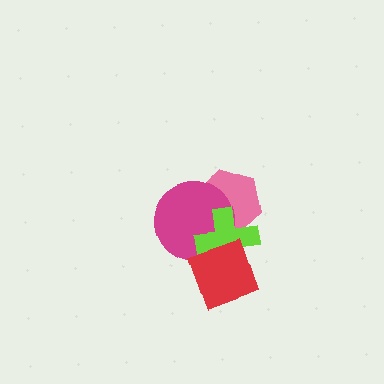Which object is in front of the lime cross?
The red diamond is in front of the lime cross.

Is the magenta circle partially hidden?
Yes, it is partially covered by another shape.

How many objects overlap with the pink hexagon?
2 objects overlap with the pink hexagon.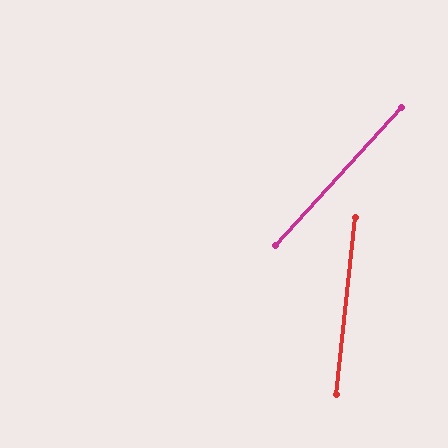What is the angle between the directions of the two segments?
Approximately 36 degrees.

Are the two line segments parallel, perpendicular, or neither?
Neither parallel nor perpendicular — they differ by about 36°.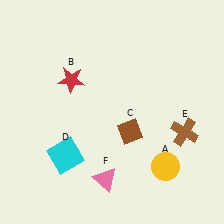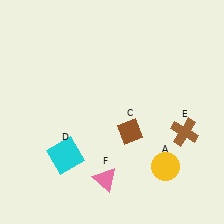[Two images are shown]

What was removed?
The red star (B) was removed in Image 2.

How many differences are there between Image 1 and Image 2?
There is 1 difference between the two images.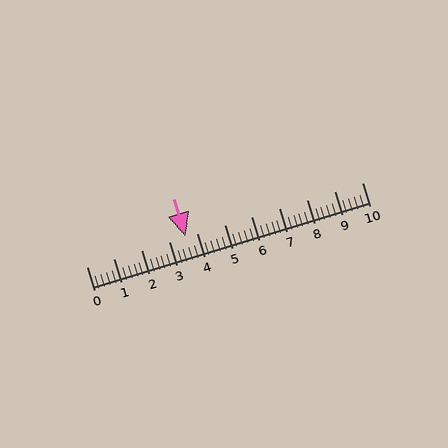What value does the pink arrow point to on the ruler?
The pink arrow points to approximately 3.6.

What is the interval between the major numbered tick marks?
The major tick marks are spaced 1 units apart.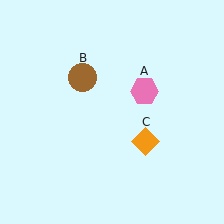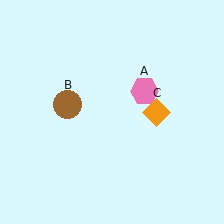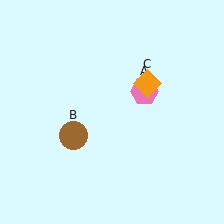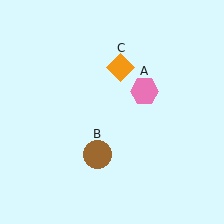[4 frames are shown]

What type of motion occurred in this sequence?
The brown circle (object B), orange diamond (object C) rotated counterclockwise around the center of the scene.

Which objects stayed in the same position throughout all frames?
Pink hexagon (object A) remained stationary.